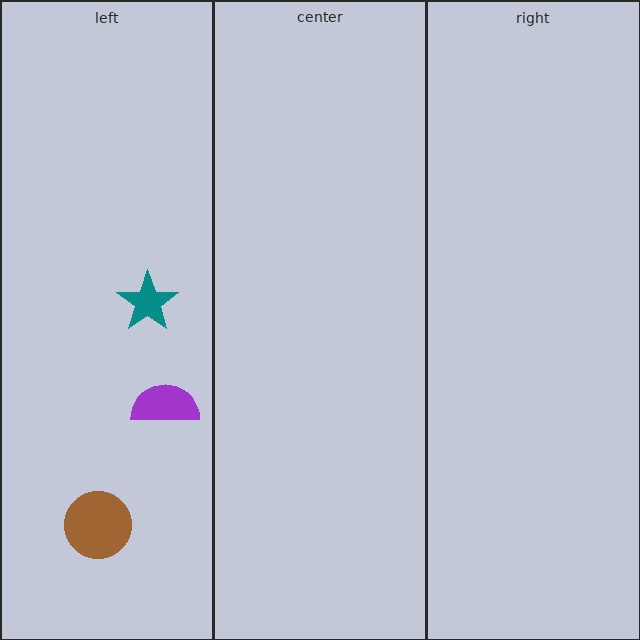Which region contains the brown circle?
The left region.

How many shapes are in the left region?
3.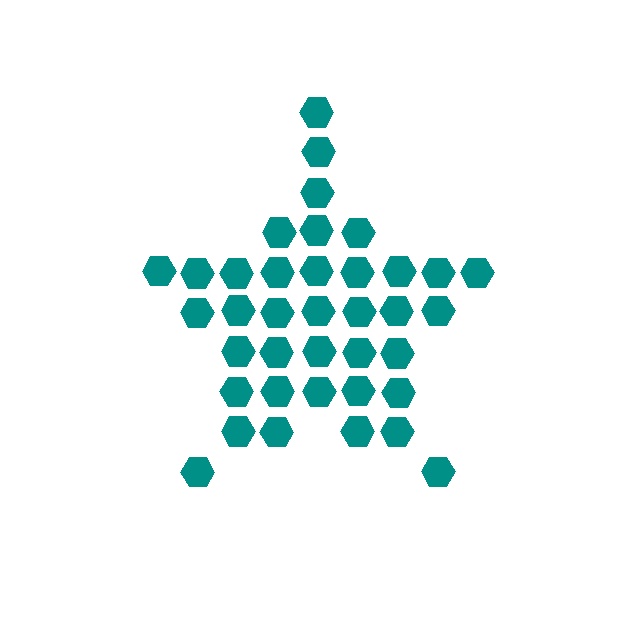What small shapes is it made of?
It is made of small hexagons.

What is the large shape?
The large shape is a star.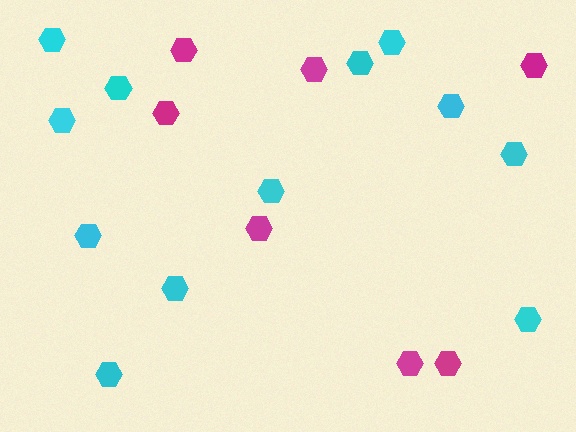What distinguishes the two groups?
There are 2 groups: one group of magenta hexagons (7) and one group of cyan hexagons (12).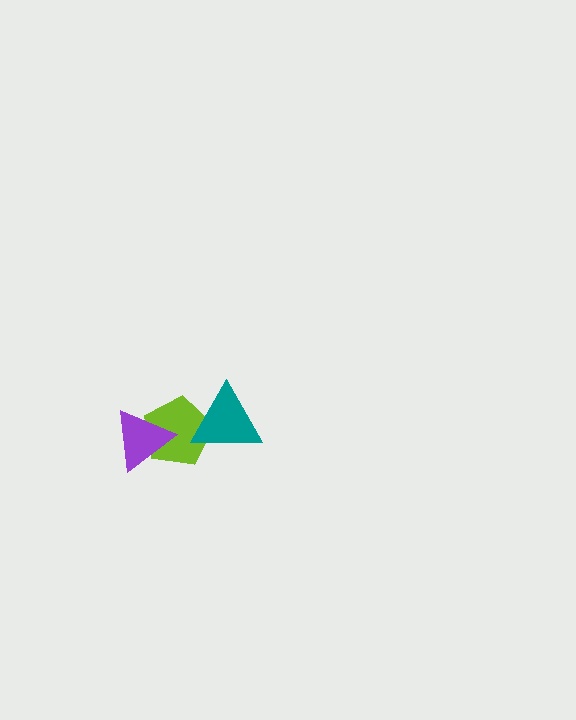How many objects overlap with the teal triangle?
1 object overlaps with the teal triangle.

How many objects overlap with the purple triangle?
1 object overlaps with the purple triangle.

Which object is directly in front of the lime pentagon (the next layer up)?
The teal triangle is directly in front of the lime pentagon.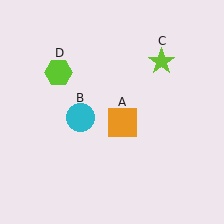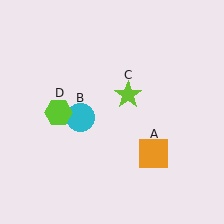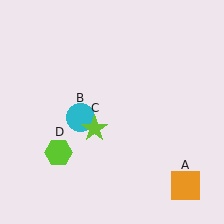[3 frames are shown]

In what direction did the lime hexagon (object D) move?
The lime hexagon (object D) moved down.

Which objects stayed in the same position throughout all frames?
Cyan circle (object B) remained stationary.